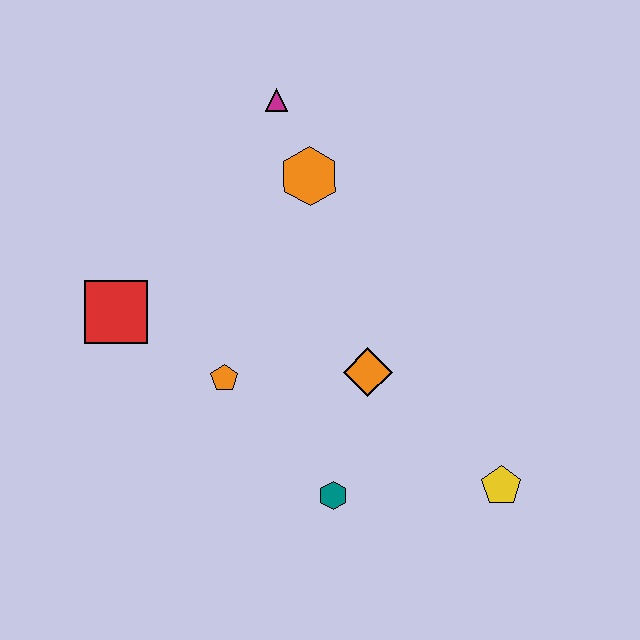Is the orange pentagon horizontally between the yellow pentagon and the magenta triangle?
No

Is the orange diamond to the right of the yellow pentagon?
No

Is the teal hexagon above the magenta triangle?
No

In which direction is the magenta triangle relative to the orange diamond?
The magenta triangle is above the orange diamond.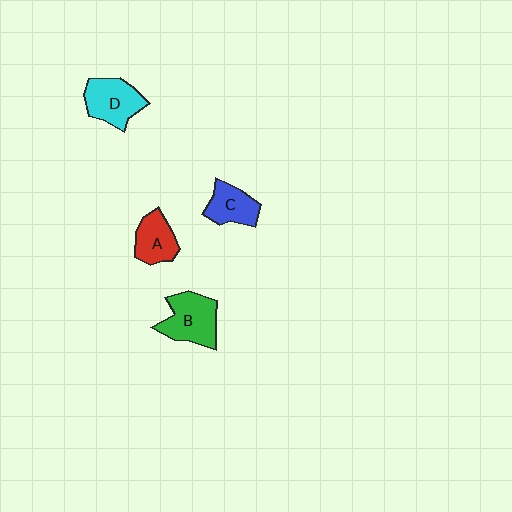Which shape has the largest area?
Shape B (green).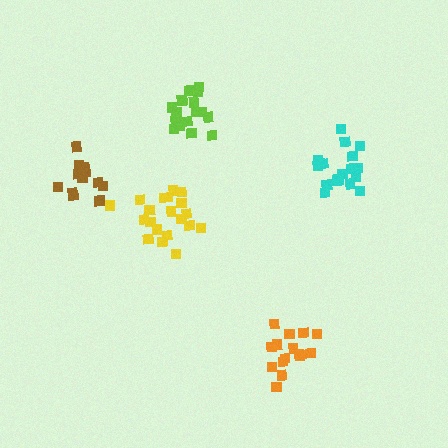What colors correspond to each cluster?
The clusters are colored: lime, cyan, orange, yellow, brown.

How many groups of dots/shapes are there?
There are 5 groups.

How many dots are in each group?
Group 1: 17 dots, Group 2: 19 dots, Group 3: 15 dots, Group 4: 20 dots, Group 5: 15 dots (86 total).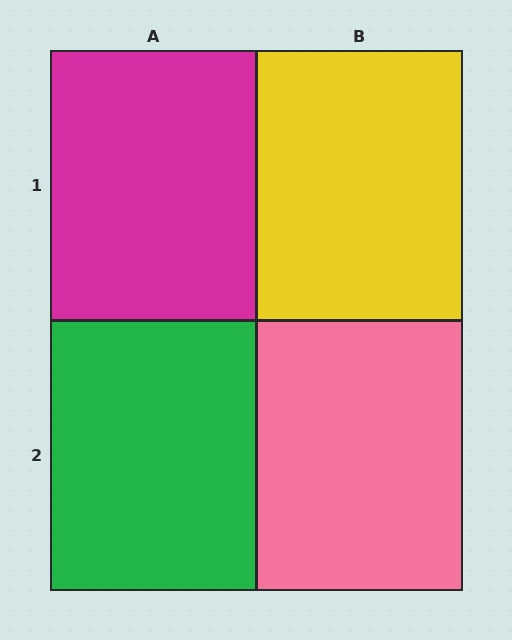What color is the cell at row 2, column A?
Green.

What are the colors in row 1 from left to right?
Magenta, yellow.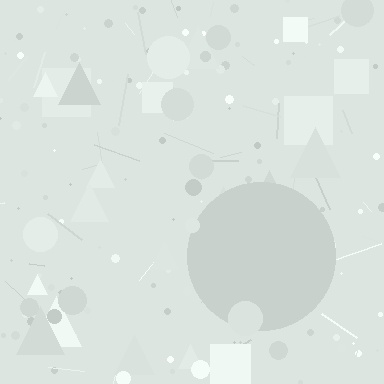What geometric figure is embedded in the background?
A circle is embedded in the background.